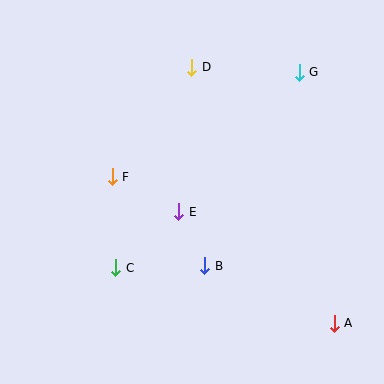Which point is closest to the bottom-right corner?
Point A is closest to the bottom-right corner.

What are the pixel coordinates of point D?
Point D is at (192, 67).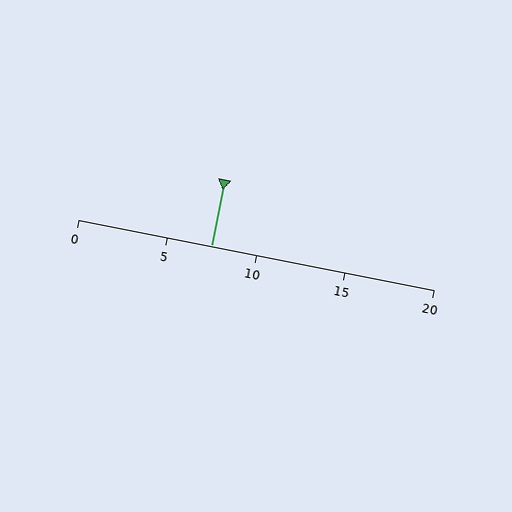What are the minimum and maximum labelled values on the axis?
The axis runs from 0 to 20.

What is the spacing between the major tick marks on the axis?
The major ticks are spaced 5 apart.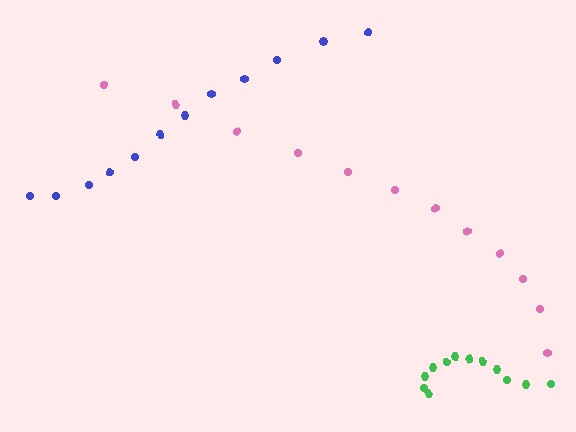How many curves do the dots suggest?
There are 3 distinct paths.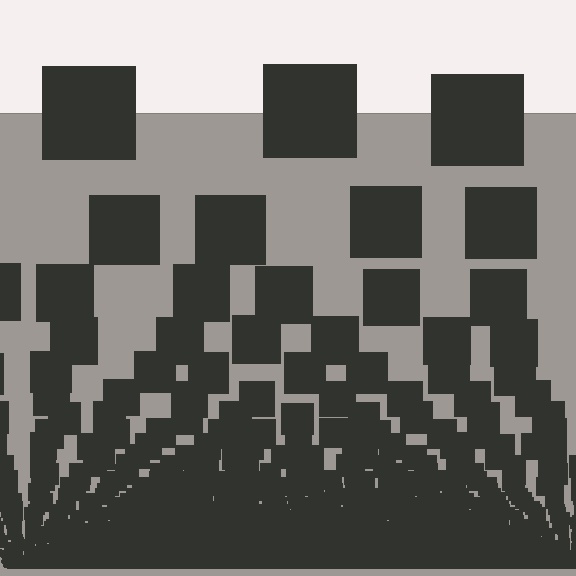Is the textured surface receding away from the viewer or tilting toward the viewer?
The surface appears to tilt toward the viewer. Texture elements get larger and sparser toward the top.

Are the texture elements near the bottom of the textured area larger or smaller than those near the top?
Smaller. The gradient is inverted — elements near the bottom are smaller and denser.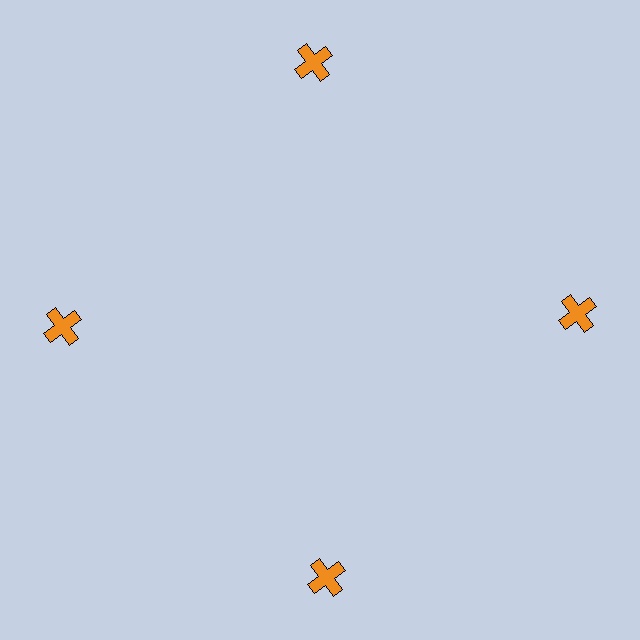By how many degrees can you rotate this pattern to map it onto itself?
The pattern maps onto itself every 90 degrees of rotation.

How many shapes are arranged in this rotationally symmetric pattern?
There are 4 shapes, arranged in 4 groups of 1.